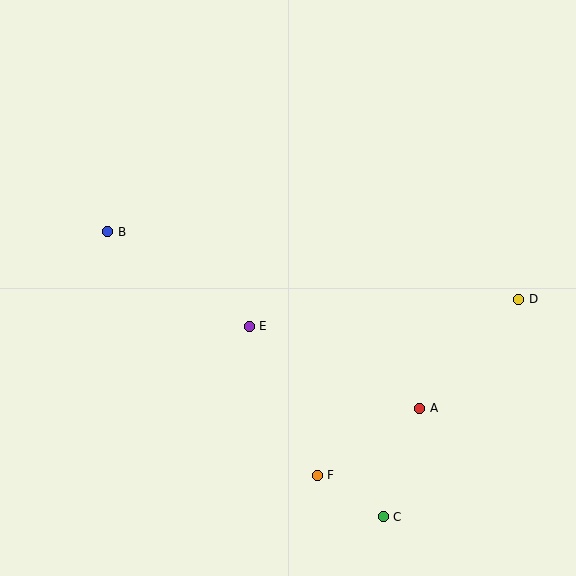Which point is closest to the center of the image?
Point E at (249, 326) is closest to the center.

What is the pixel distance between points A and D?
The distance between A and D is 147 pixels.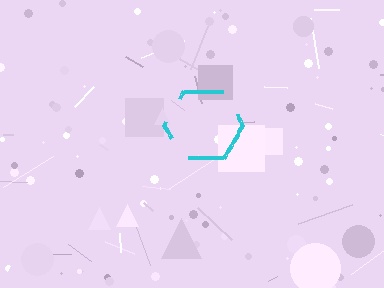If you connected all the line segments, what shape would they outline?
They would outline a hexagon.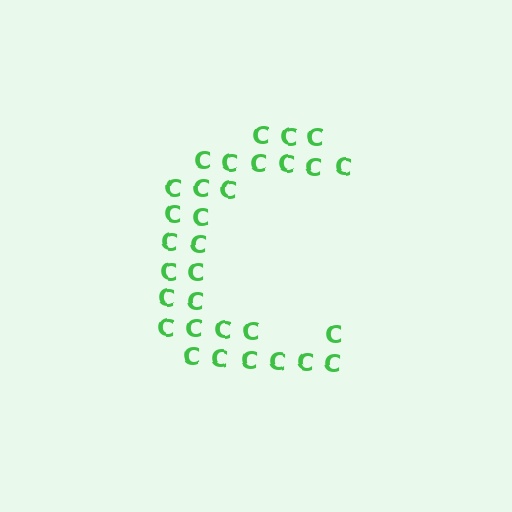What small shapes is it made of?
It is made of small letter C's.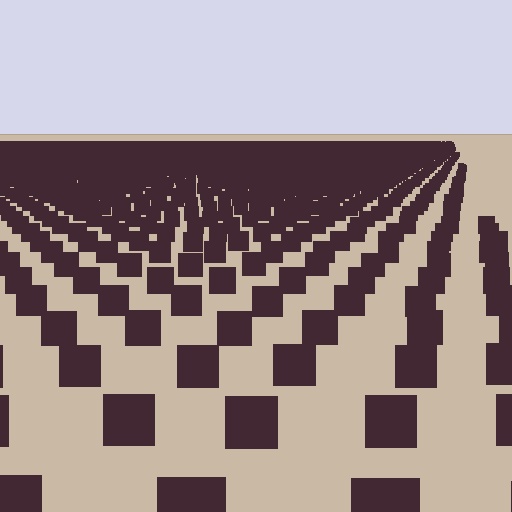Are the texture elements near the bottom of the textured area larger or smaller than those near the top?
Larger. Near the bottom, elements are closer to the viewer and appear at a bigger on-screen size.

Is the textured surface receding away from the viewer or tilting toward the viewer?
The surface is receding away from the viewer. Texture elements get smaller and denser toward the top.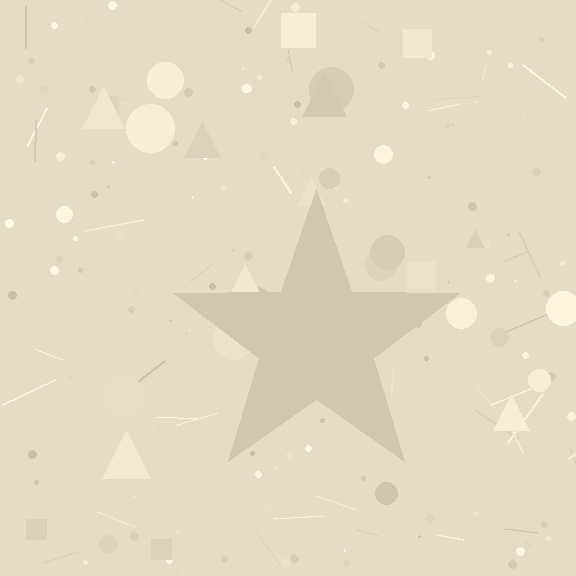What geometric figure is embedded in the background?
A star is embedded in the background.